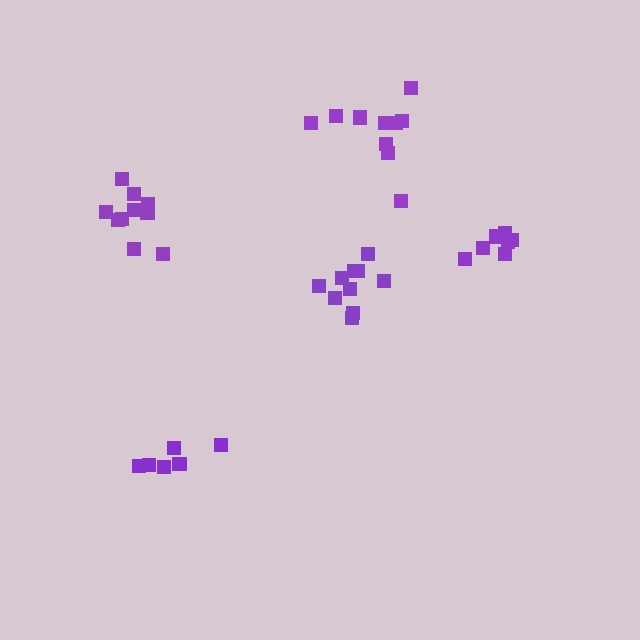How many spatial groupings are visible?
There are 5 spatial groupings.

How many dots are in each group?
Group 1: 10 dots, Group 2: 6 dots, Group 3: 10 dots, Group 4: 7 dots, Group 5: 10 dots (43 total).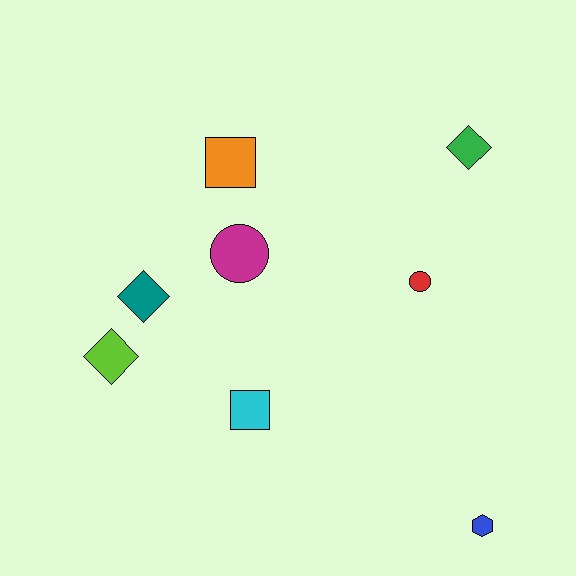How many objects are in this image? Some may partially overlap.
There are 8 objects.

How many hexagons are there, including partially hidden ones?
There is 1 hexagon.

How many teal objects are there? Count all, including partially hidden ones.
There is 1 teal object.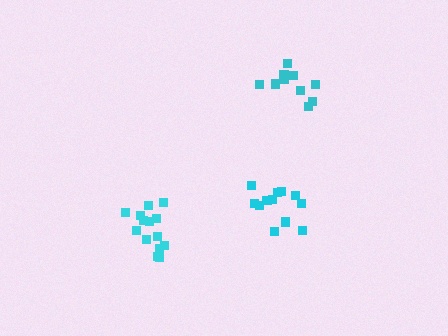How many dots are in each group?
Group 1: 10 dots, Group 2: 14 dots, Group 3: 12 dots (36 total).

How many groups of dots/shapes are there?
There are 3 groups.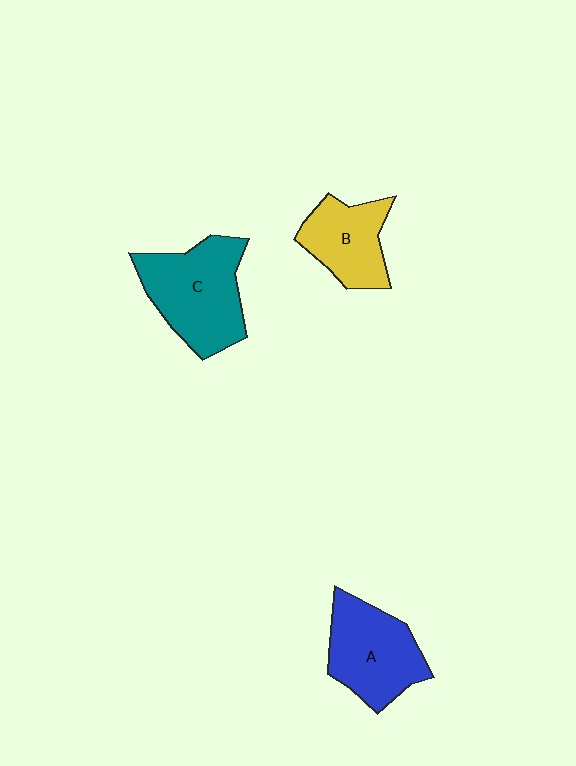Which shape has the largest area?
Shape C (teal).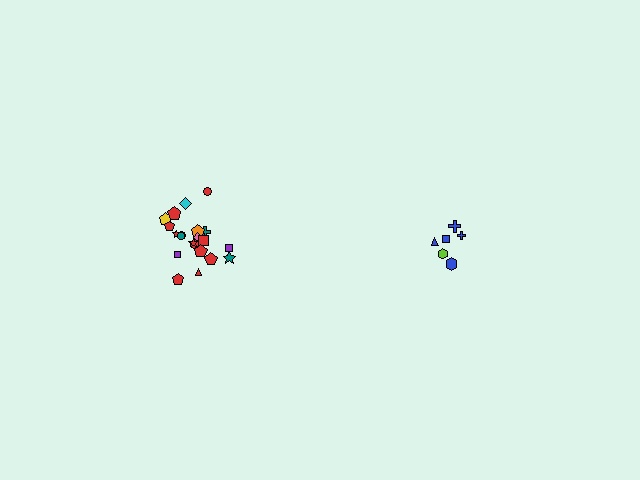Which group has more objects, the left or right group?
The left group.